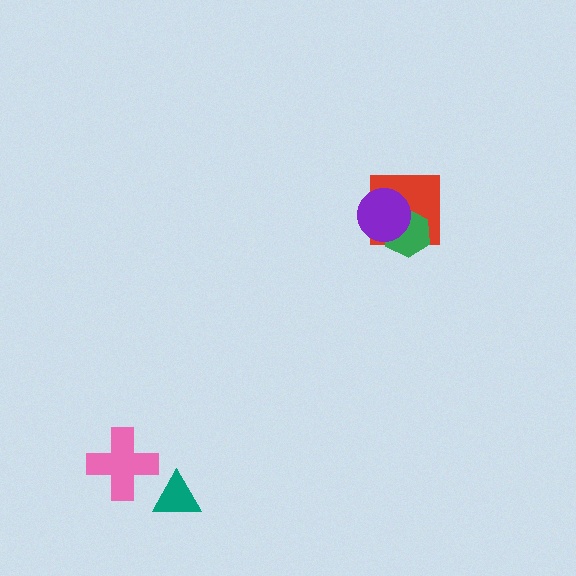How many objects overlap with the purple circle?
2 objects overlap with the purple circle.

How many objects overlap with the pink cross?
0 objects overlap with the pink cross.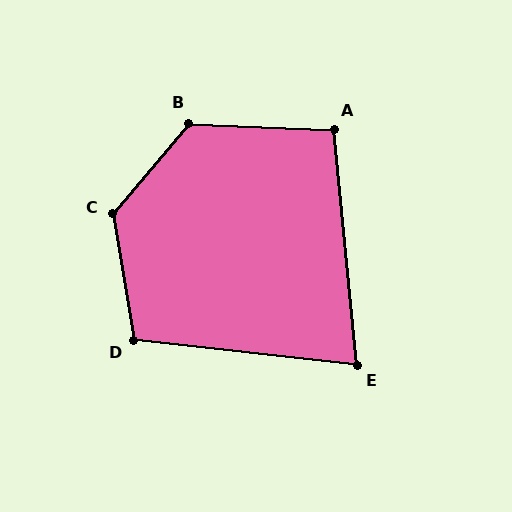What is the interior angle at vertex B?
Approximately 127 degrees (obtuse).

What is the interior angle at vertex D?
Approximately 105 degrees (obtuse).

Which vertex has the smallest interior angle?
E, at approximately 78 degrees.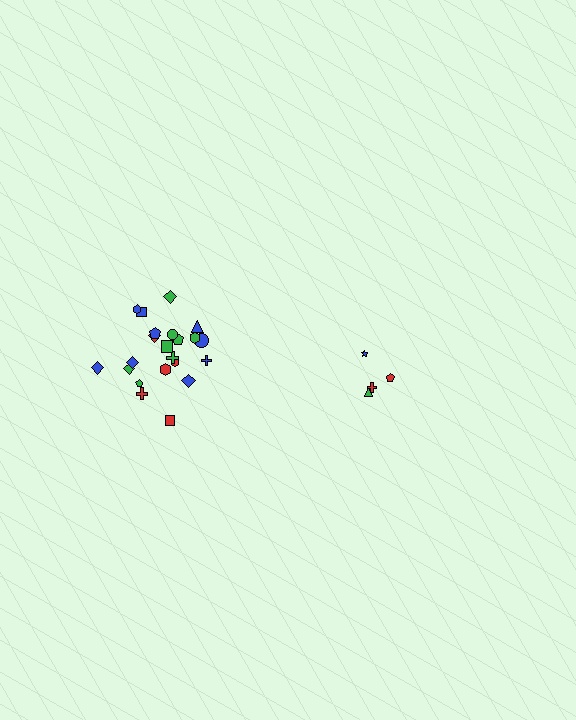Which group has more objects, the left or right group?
The left group.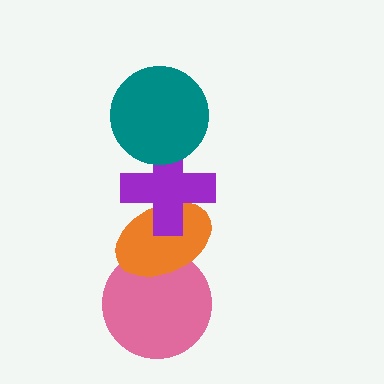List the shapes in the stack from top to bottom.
From top to bottom: the teal circle, the purple cross, the orange ellipse, the pink circle.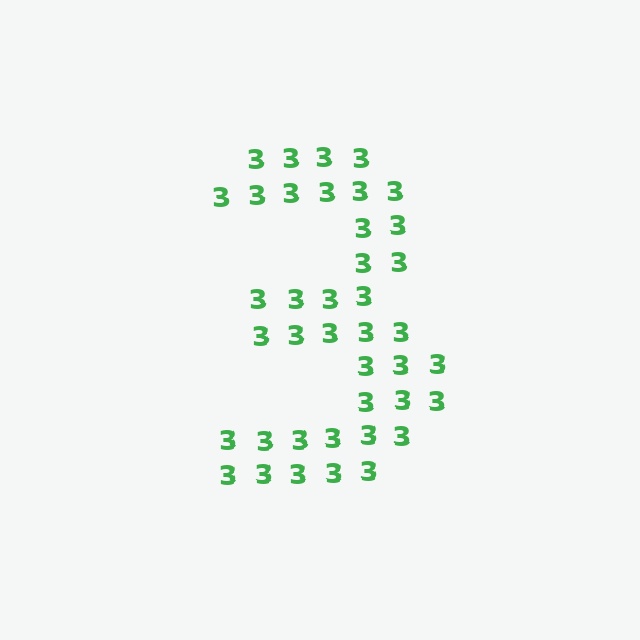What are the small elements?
The small elements are digit 3's.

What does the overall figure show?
The overall figure shows the digit 3.